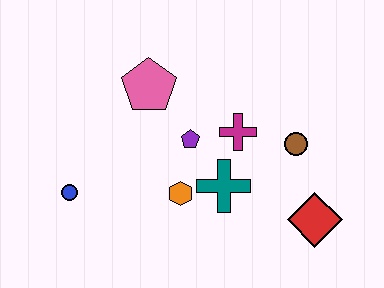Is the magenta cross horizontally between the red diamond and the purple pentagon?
Yes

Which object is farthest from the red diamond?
The blue circle is farthest from the red diamond.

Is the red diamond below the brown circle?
Yes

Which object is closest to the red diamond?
The brown circle is closest to the red diamond.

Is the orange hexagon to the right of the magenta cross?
No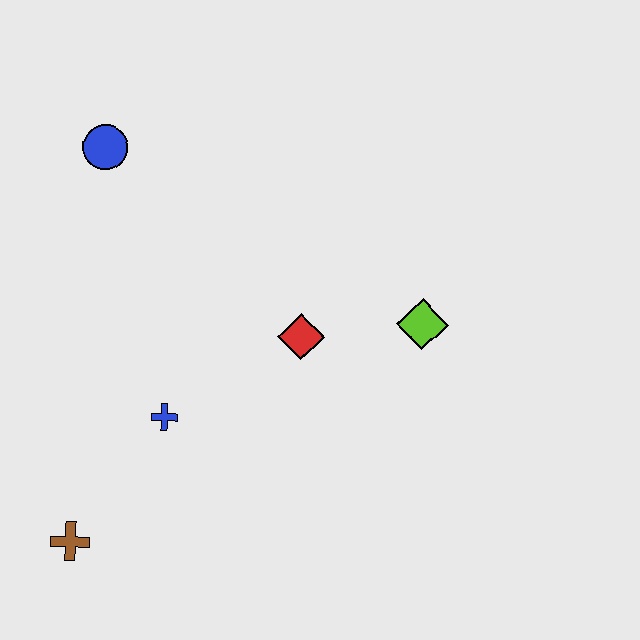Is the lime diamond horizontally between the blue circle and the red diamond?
No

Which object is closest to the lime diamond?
The red diamond is closest to the lime diamond.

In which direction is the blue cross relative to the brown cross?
The blue cross is above the brown cross.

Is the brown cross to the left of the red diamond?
Yes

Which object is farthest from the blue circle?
The brown cross is farthest from the blue circle.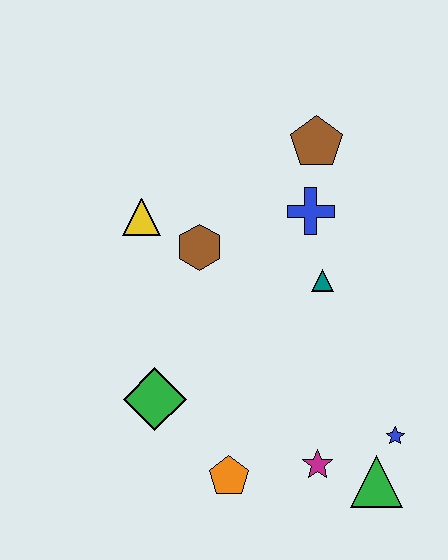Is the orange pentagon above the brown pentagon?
No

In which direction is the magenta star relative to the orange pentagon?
The magenta star is to the right of the orange pentagon.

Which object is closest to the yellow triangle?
The brown hexagon is closest to the yellow triangle.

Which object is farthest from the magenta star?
The brown pentagon is farthest from the magenta star.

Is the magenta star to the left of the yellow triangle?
No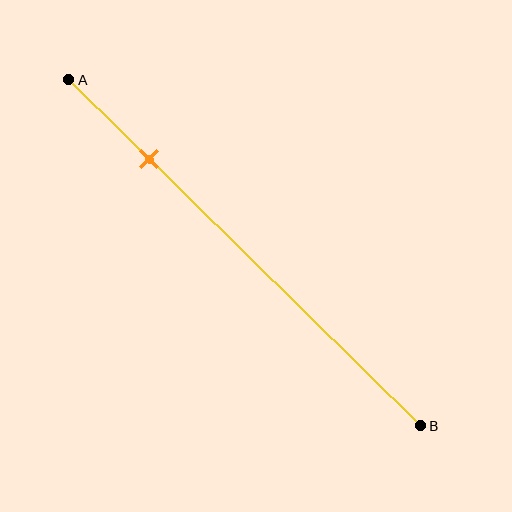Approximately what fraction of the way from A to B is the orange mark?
The orange mark is approximately 25% of the way from A to B.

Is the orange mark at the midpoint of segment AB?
No, the mark is at about 25% from A, not at the 50% midpoint.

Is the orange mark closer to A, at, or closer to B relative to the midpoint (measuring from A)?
The orange mark is closer to point A than the midpoint of segment AB.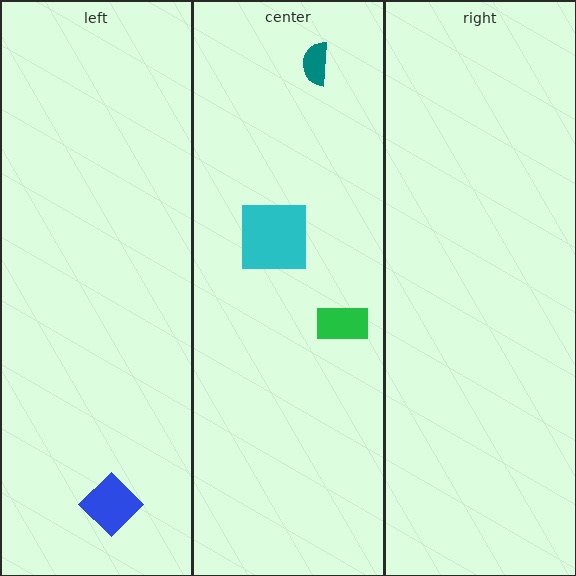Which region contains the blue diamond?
The left region.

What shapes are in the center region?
The green rectangle, the cyan square, the teal semicircle.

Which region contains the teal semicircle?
The center region.